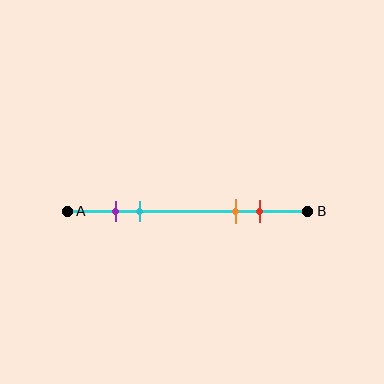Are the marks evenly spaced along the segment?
No, the marks are not evenly spaced.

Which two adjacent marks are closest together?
The purple and cyan marks are the closest adjacent pair.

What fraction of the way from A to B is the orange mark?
The orange mark is approximately 70% (0.7) of the way from A to B.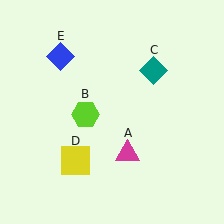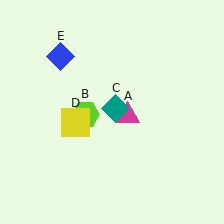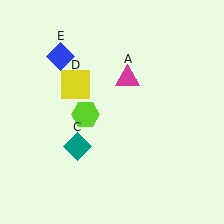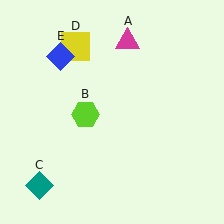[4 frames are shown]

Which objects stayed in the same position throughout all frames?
Lime hexagon (object B) and blue diamond (object E) remained stationary.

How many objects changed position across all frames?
3 objects changed position: magenta triangle (object A), teal diamond (object C), yellow square (object D).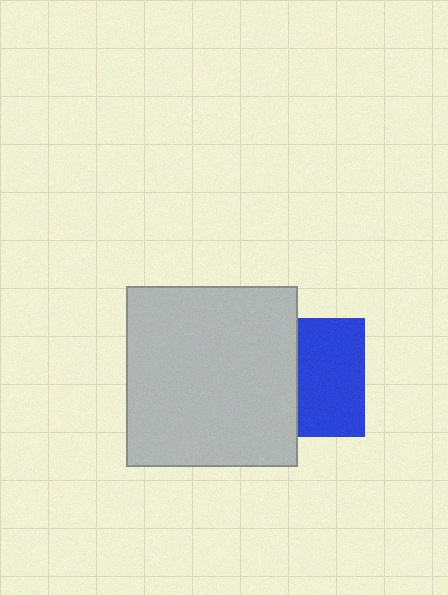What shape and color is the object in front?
The object in front is a light gray rectangle.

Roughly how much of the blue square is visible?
About half of it is visible (roughly 57%).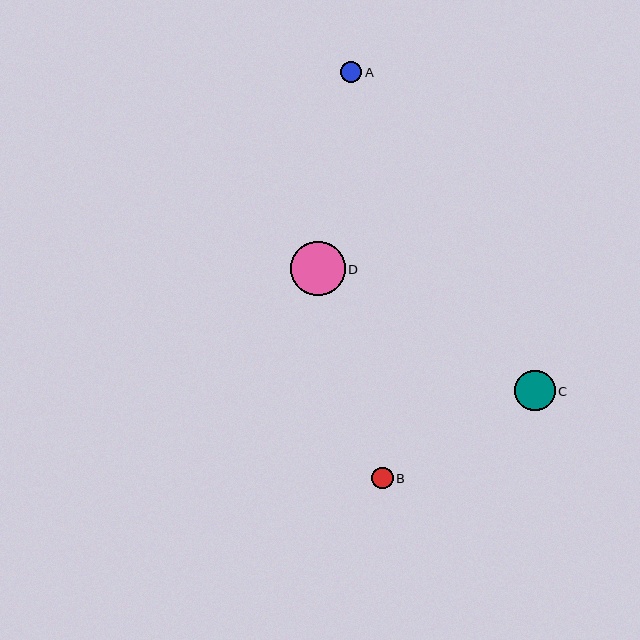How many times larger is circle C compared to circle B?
Circle C is approximately 1.9 times the size of circle B.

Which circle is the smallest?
Circle A is the smallest with a size of approximately 21 pixels.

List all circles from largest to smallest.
From largest to smallest: D, C, B, A.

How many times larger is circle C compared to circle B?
Circle C is approximately 1.9 times the size of circle B.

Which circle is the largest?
Circle D is the largest with a size of approximately 54 pixels.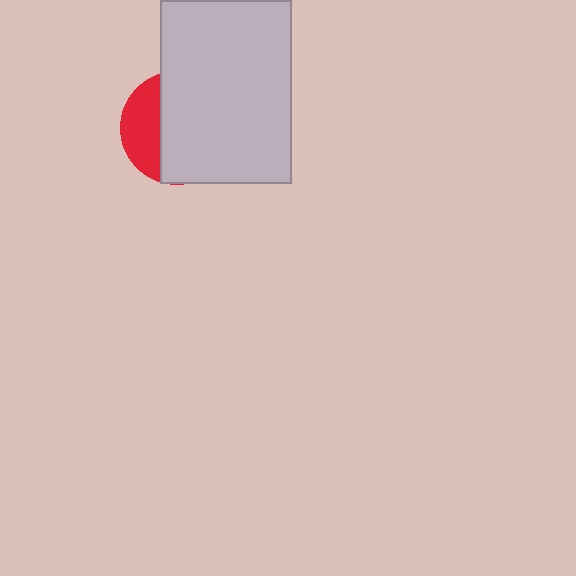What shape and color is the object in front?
The object in front is a light gray rectangle.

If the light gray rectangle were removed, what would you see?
You would see the complete red circle.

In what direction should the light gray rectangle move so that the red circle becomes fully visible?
The light gray rectangle should move right. That is the shortest direction to clear the overlap and leave the red circle fully visible.